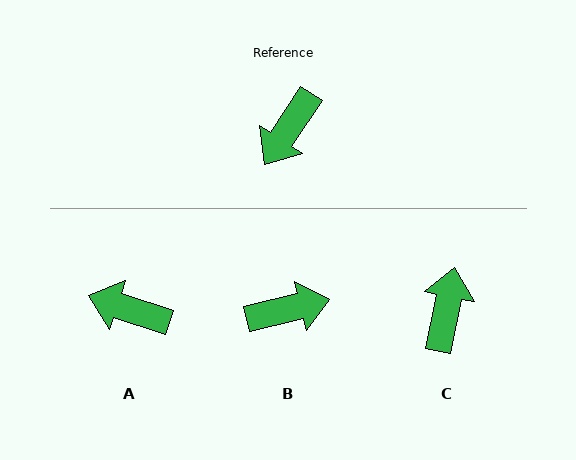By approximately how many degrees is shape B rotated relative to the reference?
Approximately 137 degrees counter-clockwise.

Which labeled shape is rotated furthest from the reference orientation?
C, about 158 degrees away.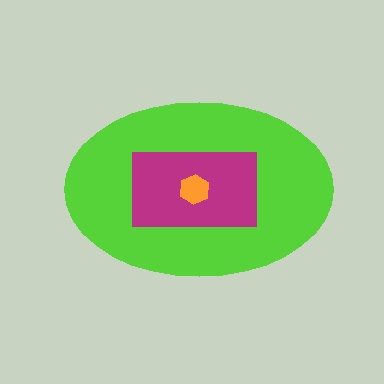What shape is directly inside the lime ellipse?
The magenta rectangle.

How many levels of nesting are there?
3.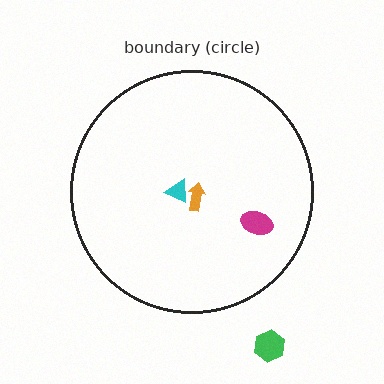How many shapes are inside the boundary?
3 inside, 1 outside.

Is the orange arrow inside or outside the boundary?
Inside.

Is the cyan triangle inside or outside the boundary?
Inside.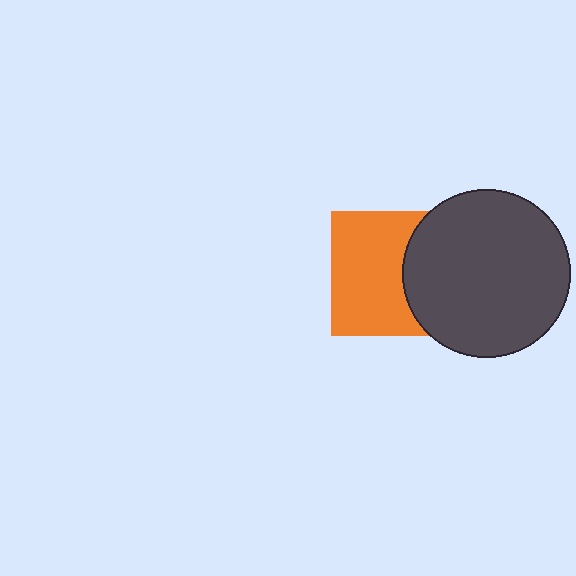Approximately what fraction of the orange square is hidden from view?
Roughly 36% of the orange square is hidden behind the dark gray circle.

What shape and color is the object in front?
The object in front is a dark gray circle.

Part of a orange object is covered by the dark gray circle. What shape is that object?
It is a square.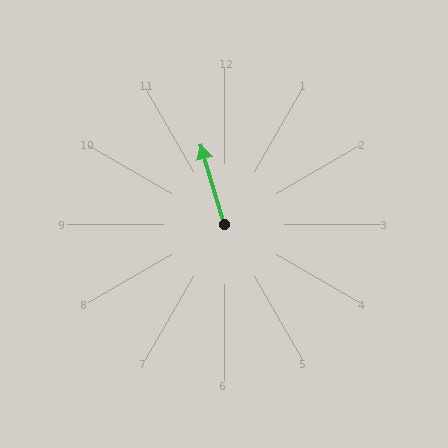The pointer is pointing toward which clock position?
Roughly 11 o'clock.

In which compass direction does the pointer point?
North.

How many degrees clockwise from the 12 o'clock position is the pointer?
Approximately 343 degrees.